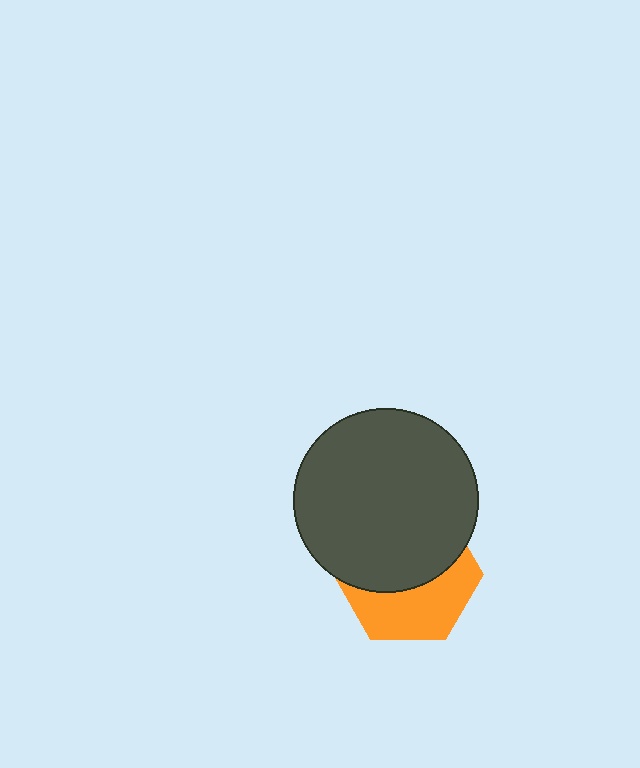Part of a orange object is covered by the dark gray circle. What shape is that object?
It is a hexagon.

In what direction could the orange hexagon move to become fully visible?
The orange hexagon could move down. That would shift it out from behind the dark gray circle entirely.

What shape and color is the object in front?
The object in front is a dark gray circle.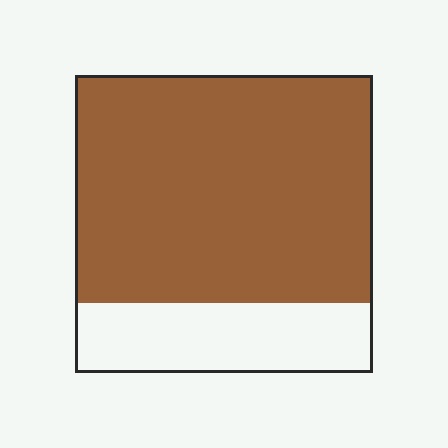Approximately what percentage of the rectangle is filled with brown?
Approximately 75%.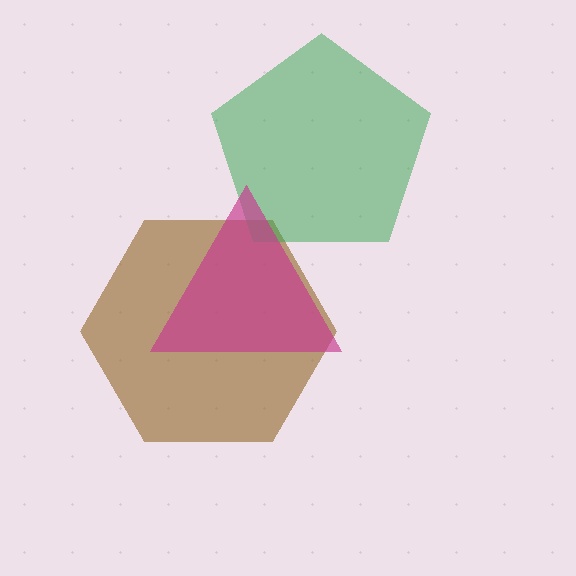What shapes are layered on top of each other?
The layered shapes are: a brown hexagon, a green pentagon, a magenta triangle.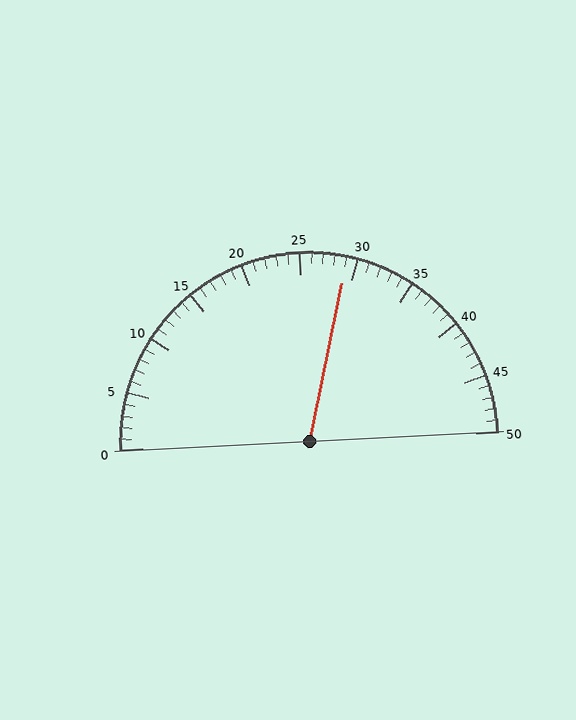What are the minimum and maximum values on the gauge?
The gauge ranges from 0 to 50.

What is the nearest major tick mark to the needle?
The nearest major tick mark is 30.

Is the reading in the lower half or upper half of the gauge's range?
The reading is in the upper half of the range (0 to 50).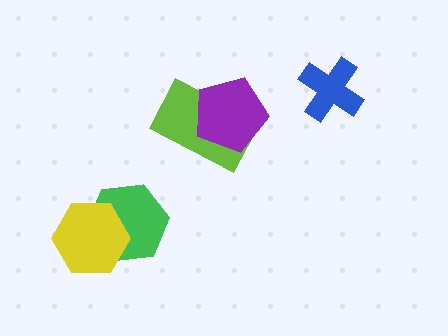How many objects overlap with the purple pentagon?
1 object overlaps with the purple pentagon.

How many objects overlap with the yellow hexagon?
1 object overlaps with the yellow hexagon.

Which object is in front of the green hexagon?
The yellow hexagon is in front of the green hexagon.